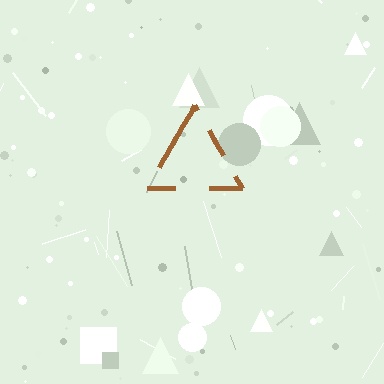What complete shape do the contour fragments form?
The contour fragments form a triangle.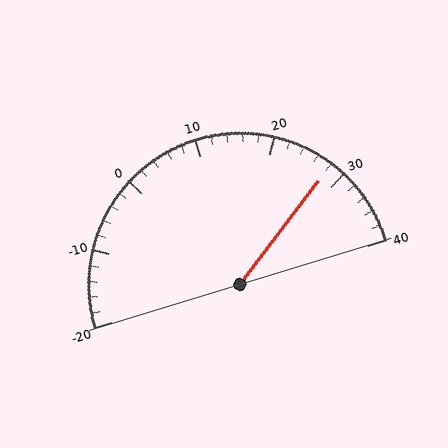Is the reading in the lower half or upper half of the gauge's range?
The reading is in the upper half of the range (-20 to 40).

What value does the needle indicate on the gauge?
The needle indicates approximately 28.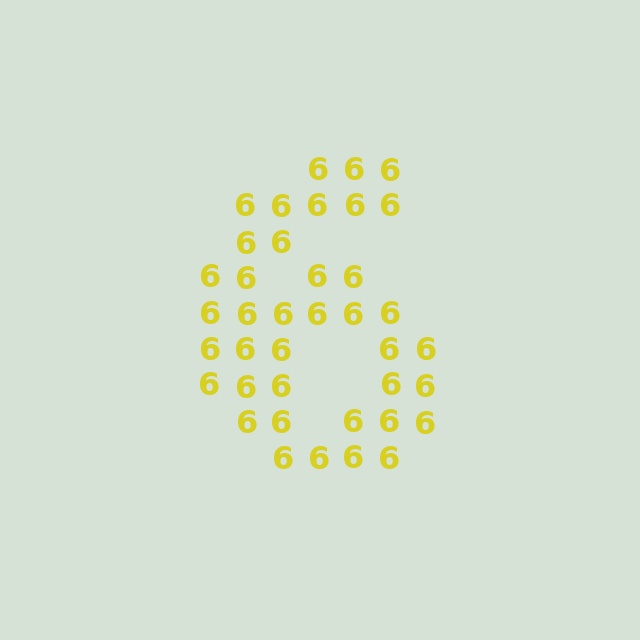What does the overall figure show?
The overall figure shows the digit 6.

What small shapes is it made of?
It is made of small digit 6's.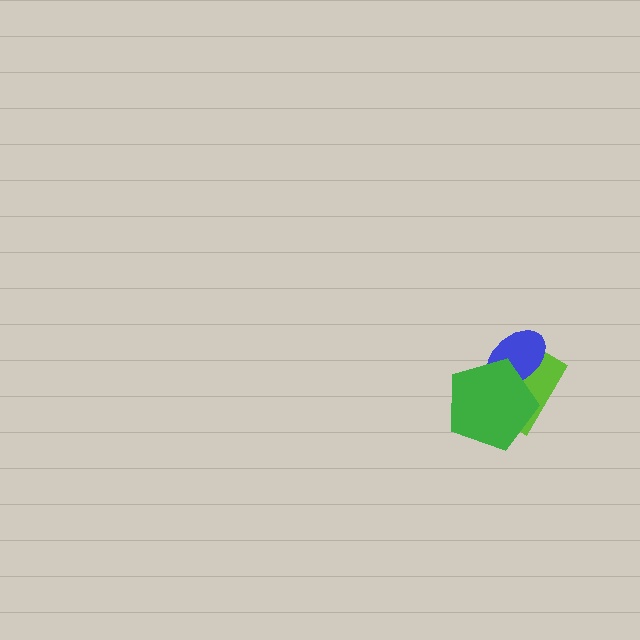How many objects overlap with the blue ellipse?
2 objects overlap with the blue ellipse.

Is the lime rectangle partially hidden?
Yes, it is partially covered by another shape.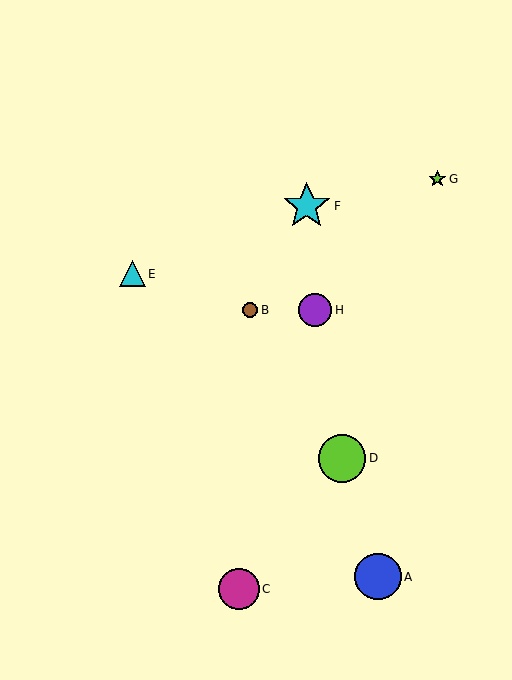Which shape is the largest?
The cyan star (labeled F) is the largest.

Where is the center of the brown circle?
The center of the brown circle is at (250, 310).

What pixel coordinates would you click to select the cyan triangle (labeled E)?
Click at (133, 274) to select the cyan triangle E.